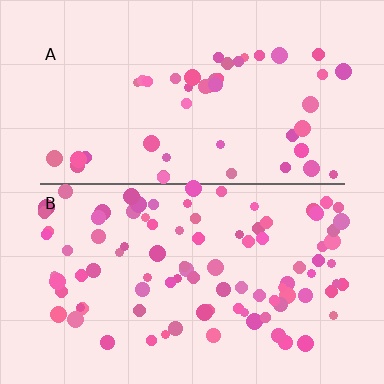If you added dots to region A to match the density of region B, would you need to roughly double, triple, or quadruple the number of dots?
Approximately double.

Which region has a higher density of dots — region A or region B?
B (the bottom).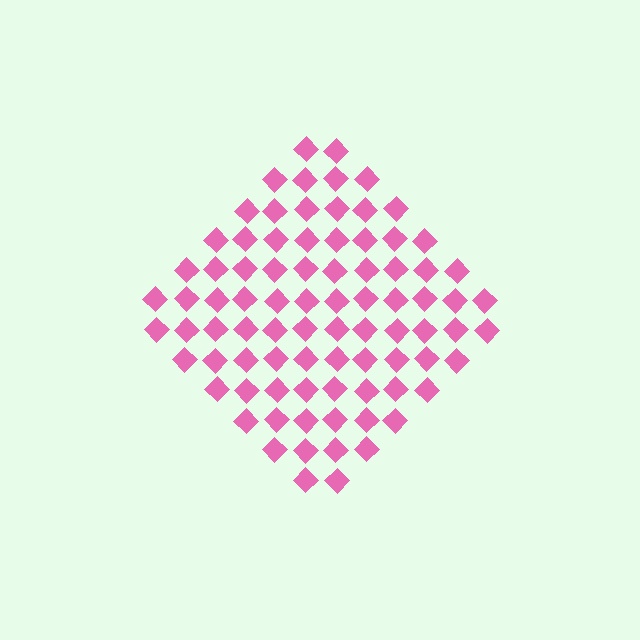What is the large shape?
The large shape is a diamond.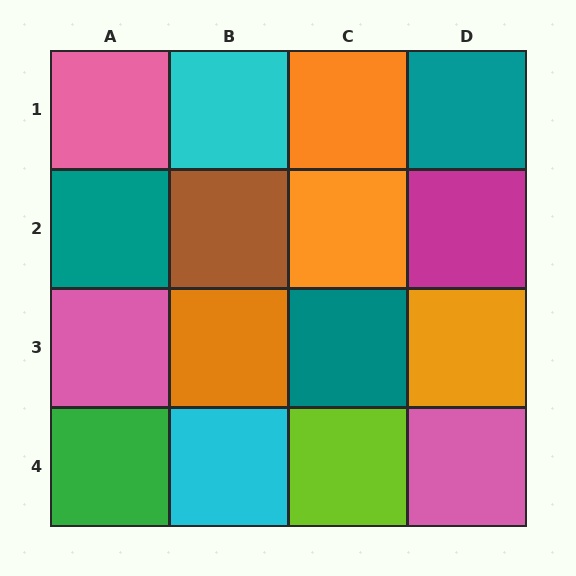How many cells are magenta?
1 cell is magenta.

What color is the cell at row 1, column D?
Teal.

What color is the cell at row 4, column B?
Cyan.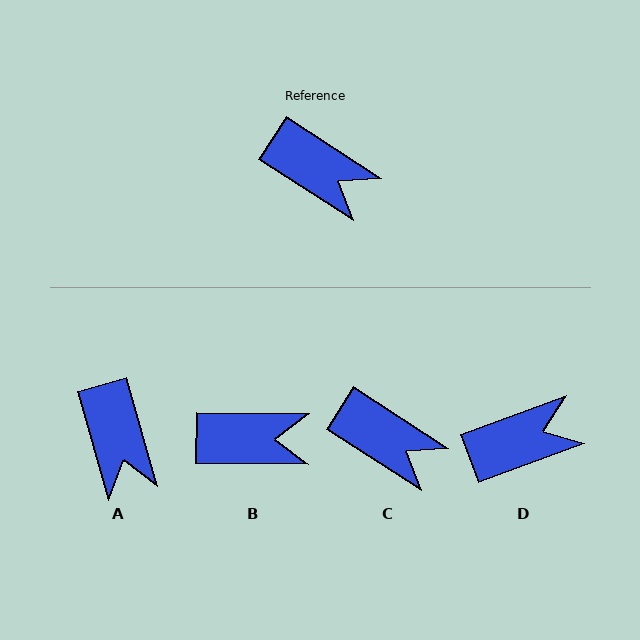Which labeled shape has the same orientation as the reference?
C.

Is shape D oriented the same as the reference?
No, it is off by about 53 degrees.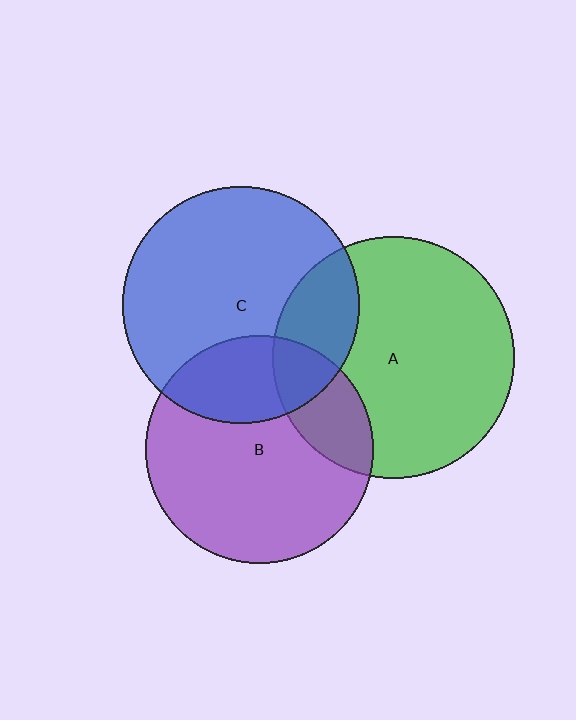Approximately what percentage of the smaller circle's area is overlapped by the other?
Approximately 25%.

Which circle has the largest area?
Circle A (green).